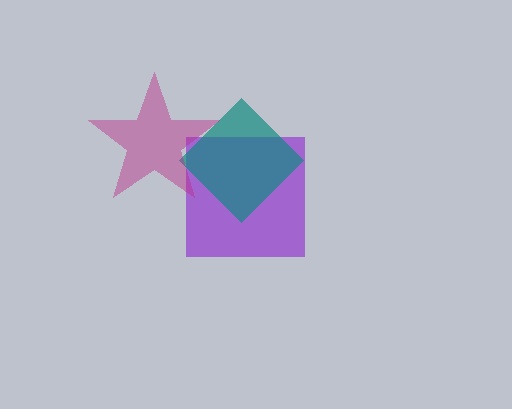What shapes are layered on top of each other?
The layered shapes are: a purple square, a teal diamond, a magenta star.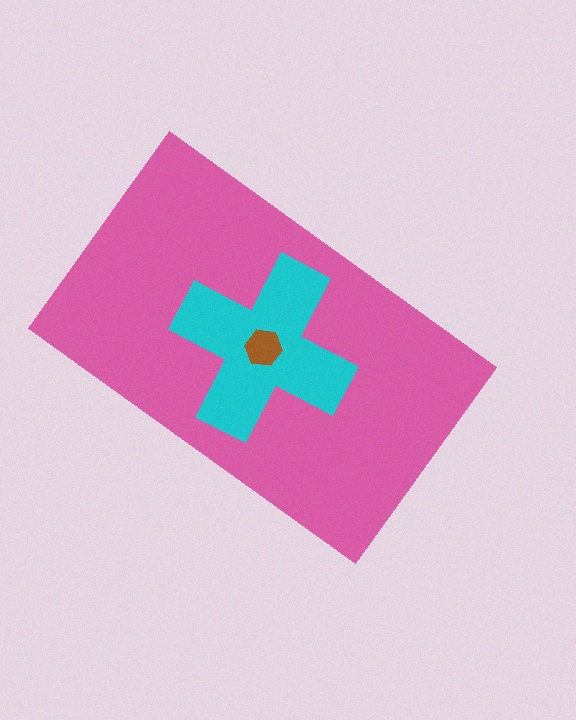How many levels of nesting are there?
3.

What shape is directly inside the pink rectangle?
The cyan cross.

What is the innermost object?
The brown hexagon.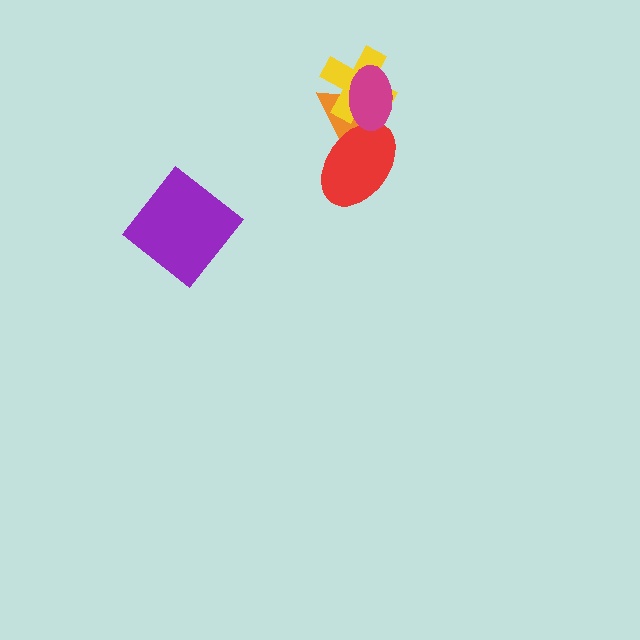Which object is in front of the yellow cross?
The magenta ellipse is in front of the yellow cross.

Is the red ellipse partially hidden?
Yes, it is partially covered by another shape.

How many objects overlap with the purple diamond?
0 objects overlap with the purple diamond.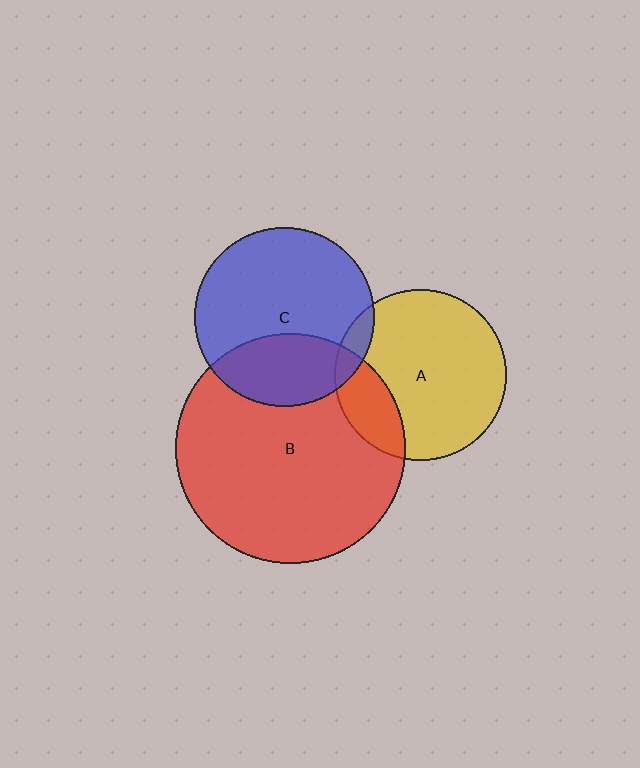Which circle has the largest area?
Circle B (red).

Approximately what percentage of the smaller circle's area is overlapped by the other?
Approximately 20%.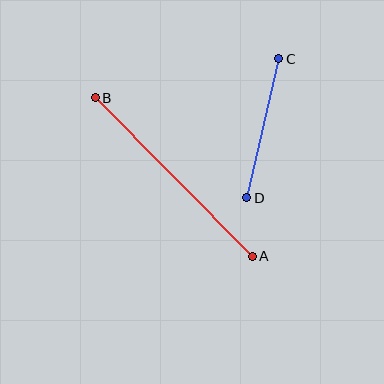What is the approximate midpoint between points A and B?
The midpoint is at approximately (174, 177) pixels.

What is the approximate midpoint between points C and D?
The midpoint is at approximately (263, 128) pixels.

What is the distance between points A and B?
The distance is approximately 223 pixels.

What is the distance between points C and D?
The distance is approximately 143 pixels.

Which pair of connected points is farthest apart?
Points A and B are farthest apart.